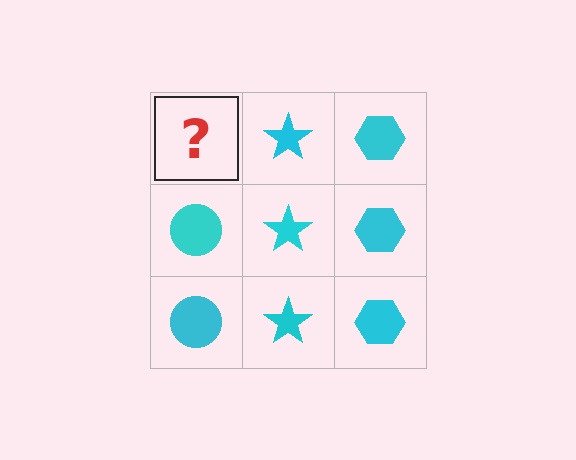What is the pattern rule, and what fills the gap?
The rule is that each column has a consistent shape. The gap should be filled with a cyan circle.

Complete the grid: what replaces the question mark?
The question mark should be replaced with a cyan circle.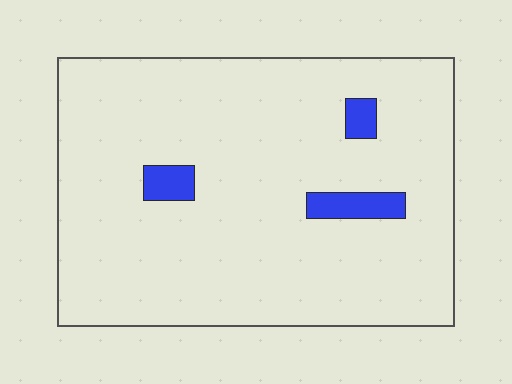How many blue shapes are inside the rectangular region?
3.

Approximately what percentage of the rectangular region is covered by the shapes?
Approximately 5%.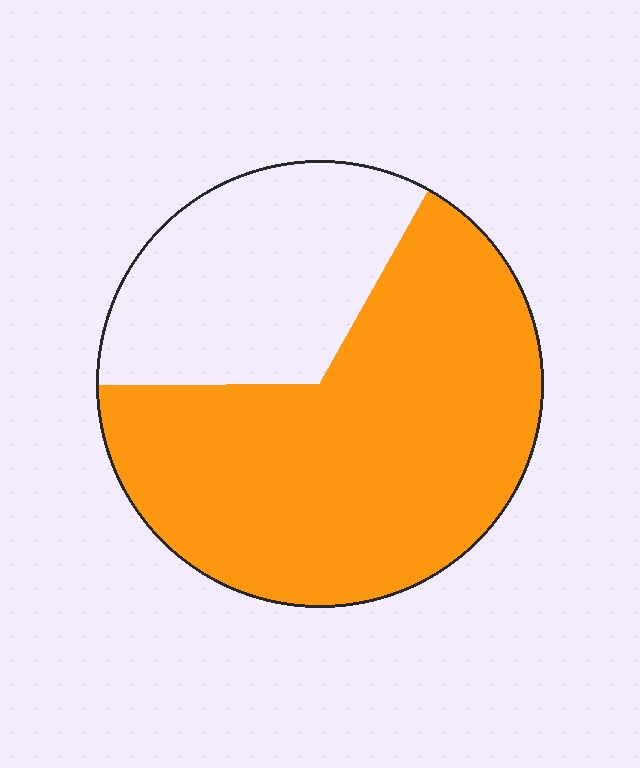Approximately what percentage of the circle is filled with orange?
Approximately 65%.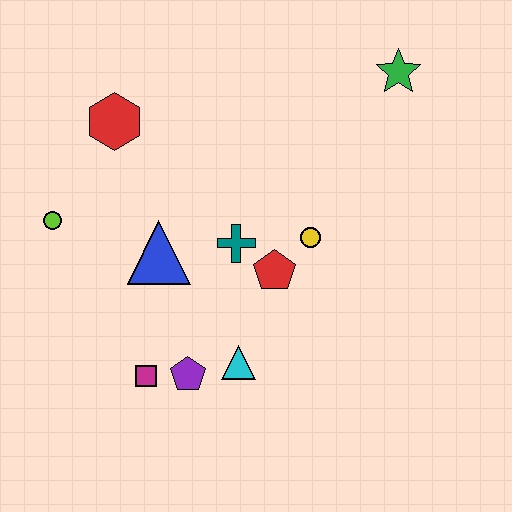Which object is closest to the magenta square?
The purple pentagon is closest to the magenta square.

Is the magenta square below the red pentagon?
Yes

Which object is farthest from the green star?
The magenta square is farthest from the green star.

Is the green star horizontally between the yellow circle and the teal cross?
No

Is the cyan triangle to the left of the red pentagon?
Yes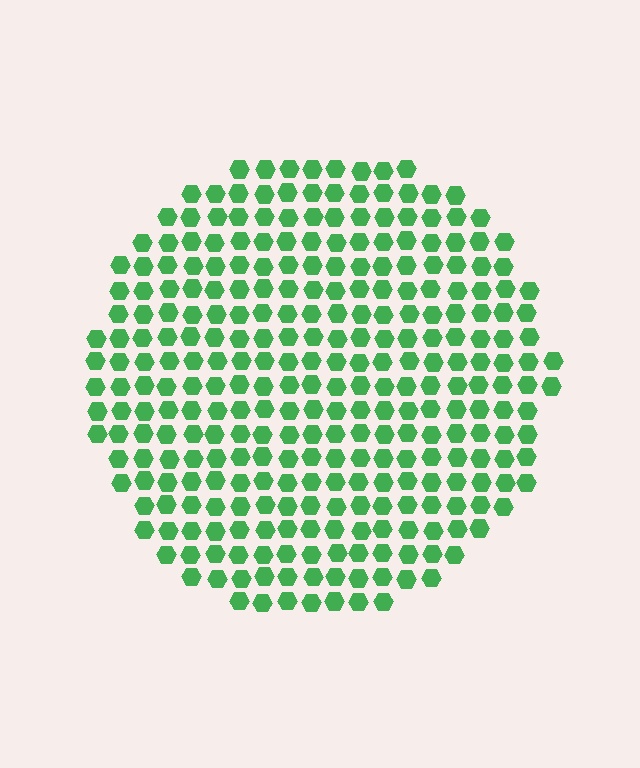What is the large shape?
The large shape is a circle.